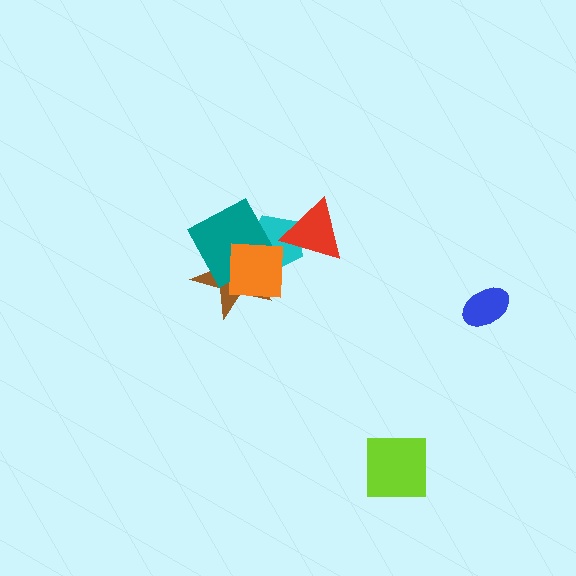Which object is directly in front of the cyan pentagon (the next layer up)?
The brown star is directly in front of the cyan pentagon.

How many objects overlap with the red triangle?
1 object overlaps with the red triangle.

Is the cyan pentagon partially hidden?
Yes, it is partially covered by another shape.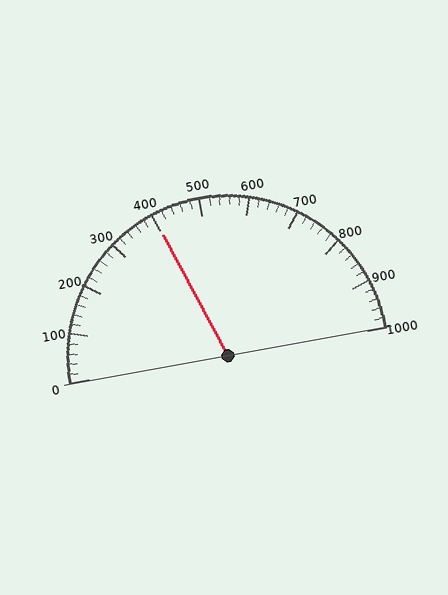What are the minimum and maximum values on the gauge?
The gauge ranges from 0 to 1000.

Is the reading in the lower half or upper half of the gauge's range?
The reading is in the lower half of the range (0 to 1000).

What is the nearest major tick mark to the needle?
The nearest major tick mark is 400.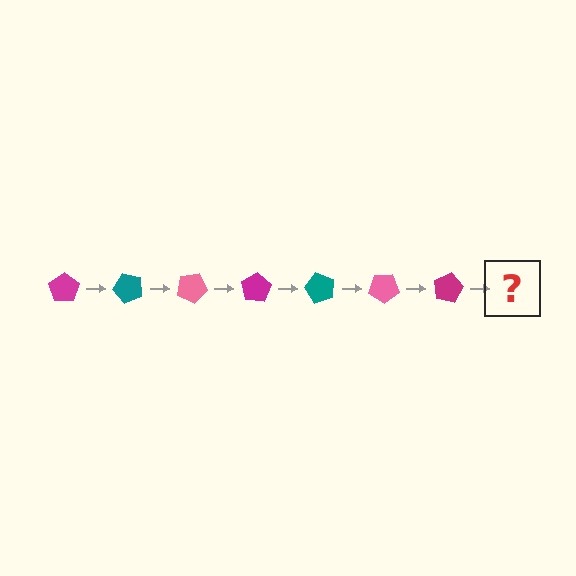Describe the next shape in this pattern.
It should be a teal pentagon, rotated 350 degrees from the start.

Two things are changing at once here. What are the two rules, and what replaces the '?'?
The two rules are that it rotates 50 degrees each step and the color cycles through magenta, teal, and pink. The '?' should be a teal pentagon, rotated 350 degrees from the start.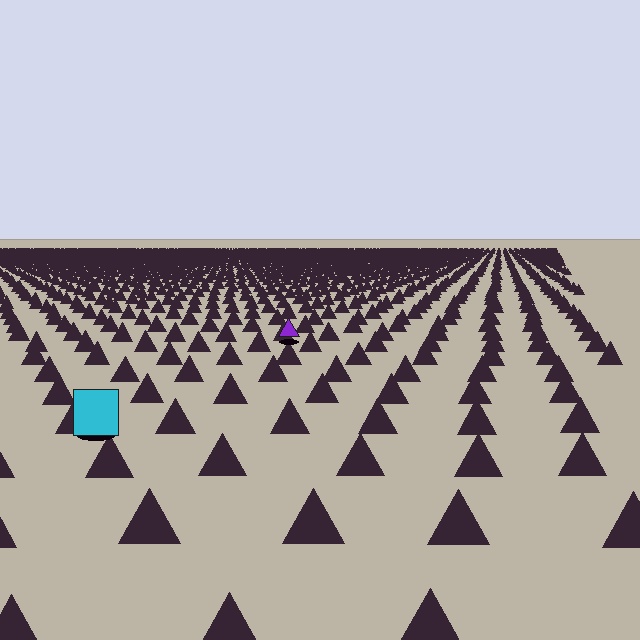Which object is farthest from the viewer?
The purple triangle is farthest from the viewer. It appears smaller and the ground texture around it is denser.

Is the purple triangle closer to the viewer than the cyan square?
No. The cyan square is closer — you can tell from the texture gradient: the ground texture is coarser near it.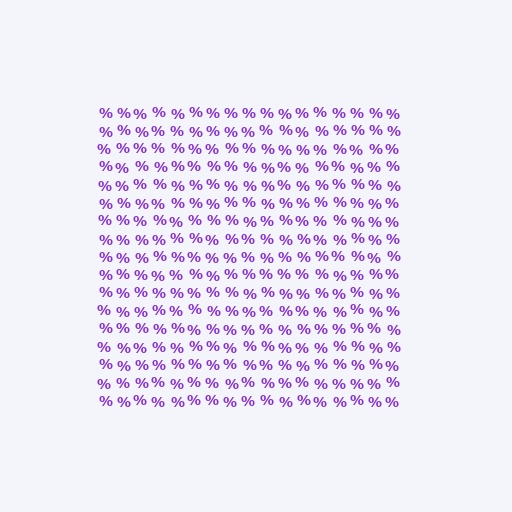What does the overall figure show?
The overall figure shows a square.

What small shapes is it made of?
It is made of small percent signs.